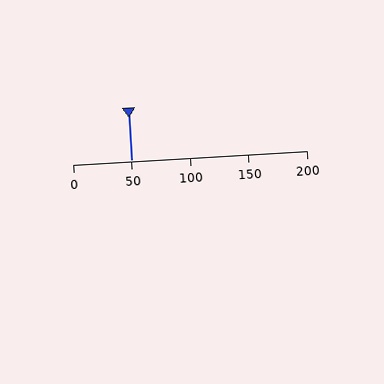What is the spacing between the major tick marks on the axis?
The major ticks are spaced 50 apart.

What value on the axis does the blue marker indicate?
The marker indicates approximately 50.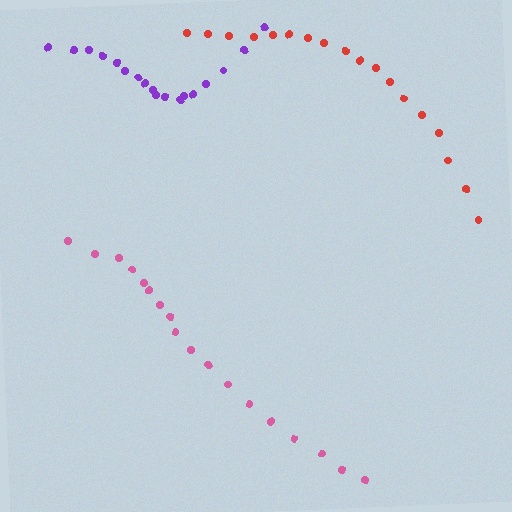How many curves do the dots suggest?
There are 3 distinct paths.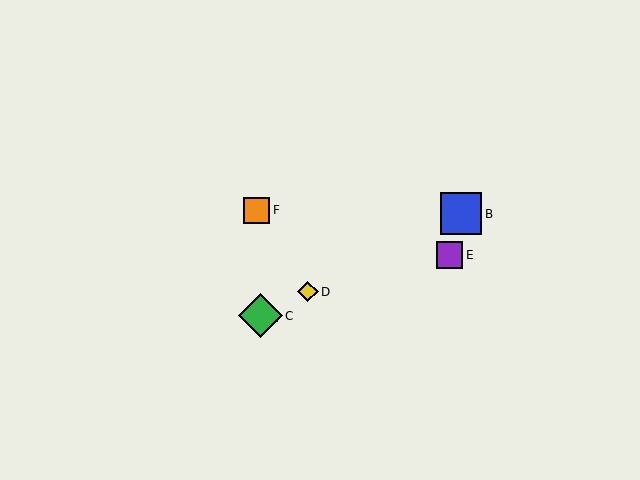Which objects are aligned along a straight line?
Objects A, B, C, D are aligned along a straight line.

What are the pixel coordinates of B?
Object B is at (461, 214).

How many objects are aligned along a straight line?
4 objects (A, B, C, D) are aligned along a straight line.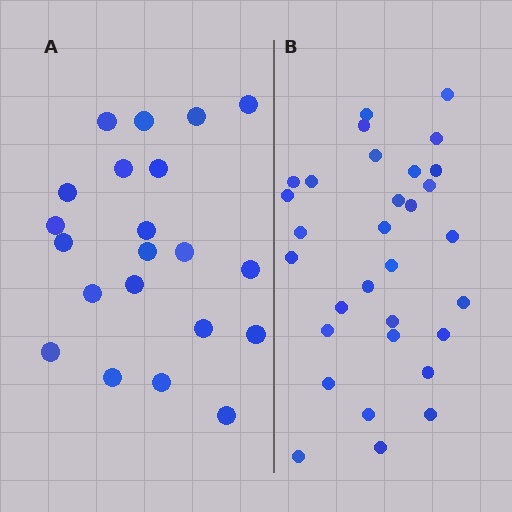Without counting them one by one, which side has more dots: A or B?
Region B (the right region) has more dots.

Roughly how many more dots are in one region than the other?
Region B has roughly 10 or so more dots than region A.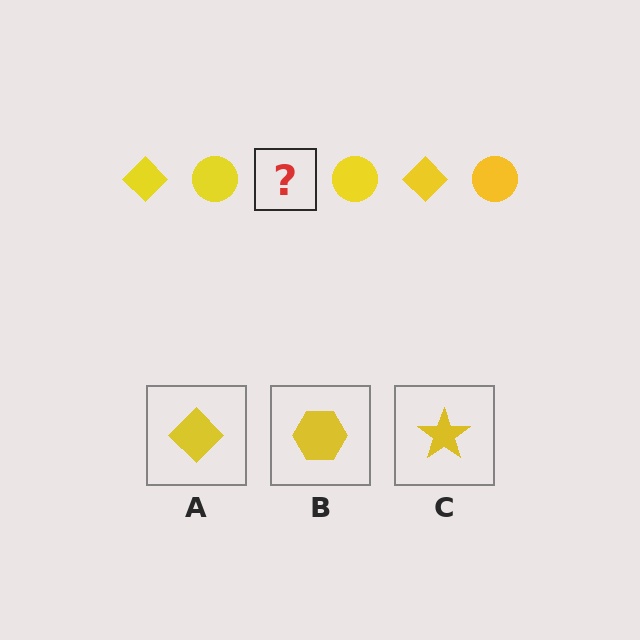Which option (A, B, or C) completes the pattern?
A.